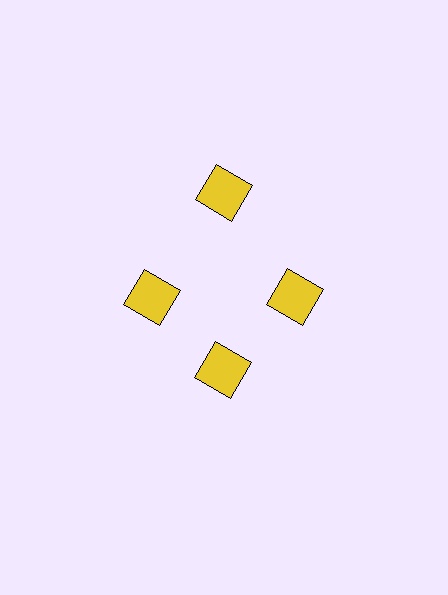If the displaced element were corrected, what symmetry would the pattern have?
It would have 4-fold rotational symmetry — the pattern would map onto itself every 90 degrees.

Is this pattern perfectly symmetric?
No. The 4 yellow squares are arranged in a ring, but one element near the 12 o'clock position is pushed outward from the center, breaking the 4-fold rotational symmetry.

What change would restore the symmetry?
The symmetry would be restored by moving it inward, back onto the ring so that all 4 squares sit at equal angles and equal distance from the center.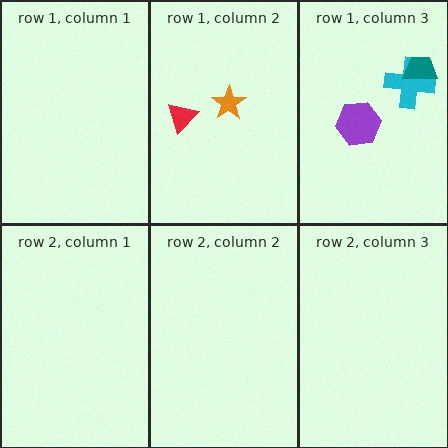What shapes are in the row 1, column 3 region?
The cyan cross, the purple hexagon, the teal trapezoid.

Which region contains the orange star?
The row 1, column 2 region.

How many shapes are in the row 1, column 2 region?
2.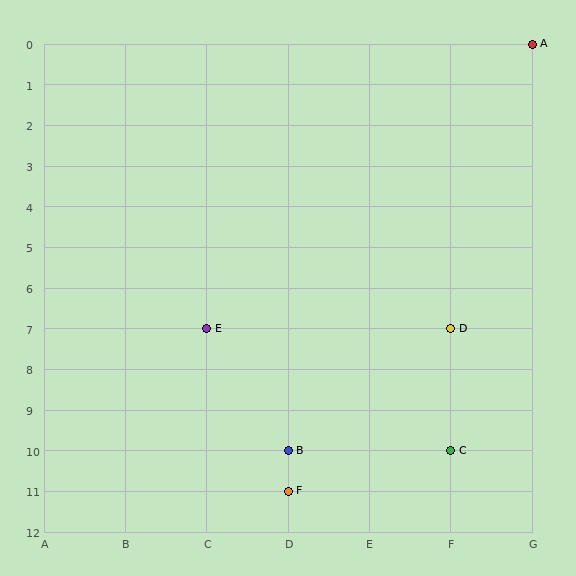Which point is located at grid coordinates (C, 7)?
Point E is at (C, 7).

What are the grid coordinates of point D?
Point D is at grid coordinates (F, 7).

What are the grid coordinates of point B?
Point B is at grid coordinates (D, 10).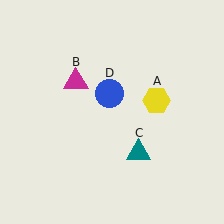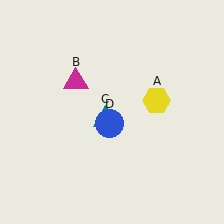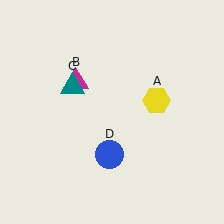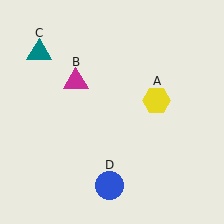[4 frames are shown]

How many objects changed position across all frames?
2 objects changed position: teal triangle (object C), blue circle (object D).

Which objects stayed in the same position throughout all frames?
Yellow hexagon (object A) and magenta triangle (object B) remained stationary.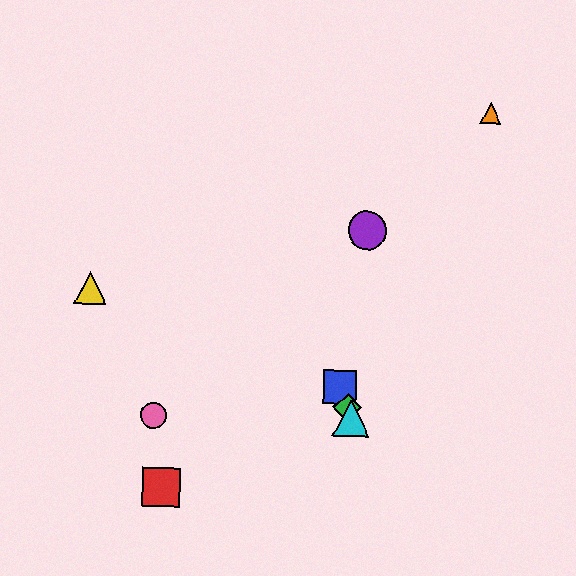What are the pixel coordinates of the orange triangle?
The orange triangle is at (491, 114).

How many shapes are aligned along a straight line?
3 shapes (the blue square, the green diamond, the cyan triangle) are aligned along a straight line.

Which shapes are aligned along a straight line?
The blue square, the green diamond, the cyan triangle are aligned along a straight line.